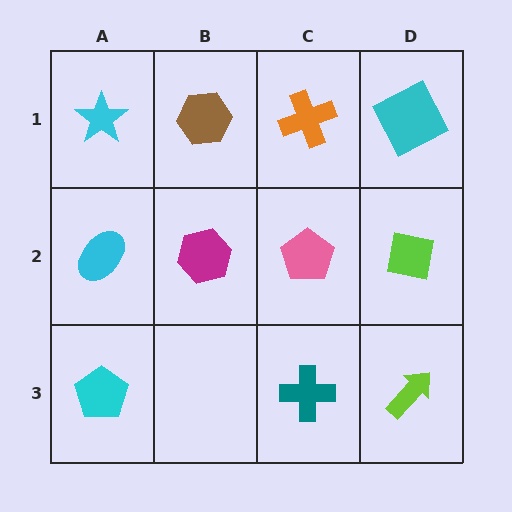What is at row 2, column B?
A magenta hexagon.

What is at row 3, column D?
A lime arrow.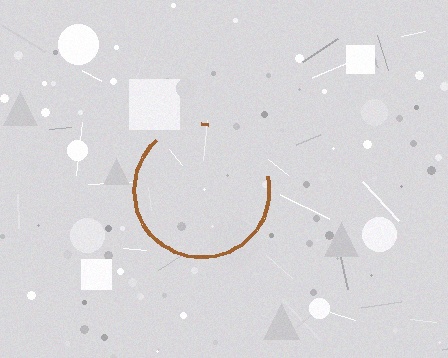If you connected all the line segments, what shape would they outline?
They would outline a circle.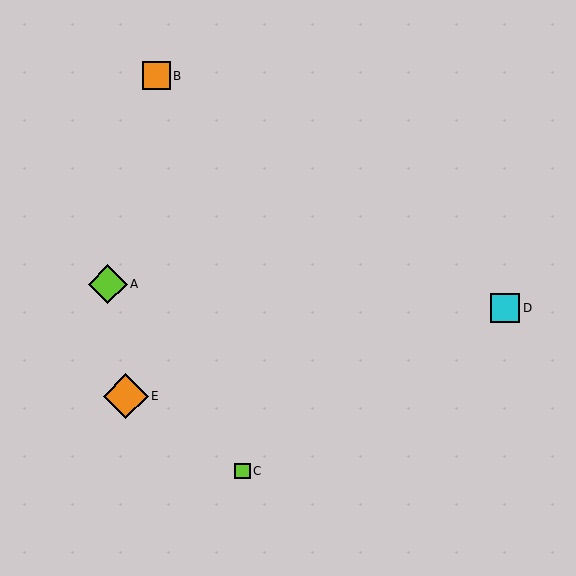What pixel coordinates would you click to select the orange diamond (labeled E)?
Click at (126, 396) to select the orange diamond E.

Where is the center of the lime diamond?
The center of the lime diamond is at (108, 284).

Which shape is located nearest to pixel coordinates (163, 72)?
The orange square (labeled B) at (156, 76) is nearest to that location.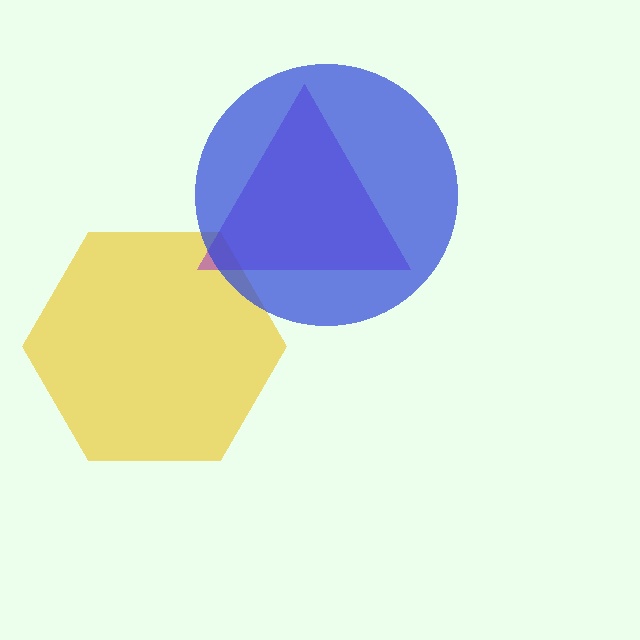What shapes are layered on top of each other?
The layered shapes are: a yellow hexagon, a purple triangle, a blue circle.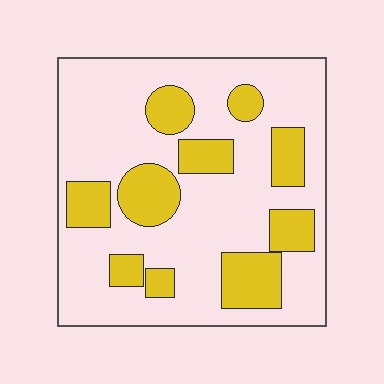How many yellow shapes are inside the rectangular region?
10.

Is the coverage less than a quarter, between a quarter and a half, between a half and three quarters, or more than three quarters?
Between a quarter and a half.